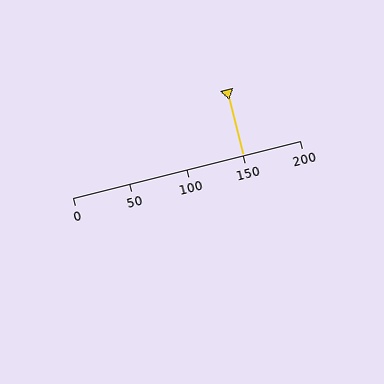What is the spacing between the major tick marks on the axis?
The major ticks are spaced 50 apart.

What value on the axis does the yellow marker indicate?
The marker indicates approximately 150.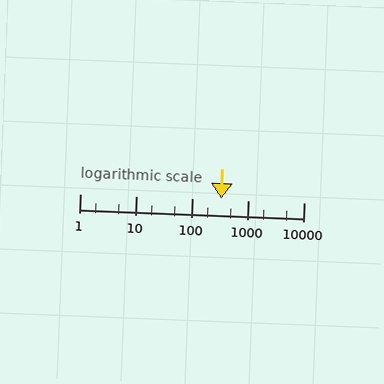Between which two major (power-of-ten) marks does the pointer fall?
The pointer is between 100 and 1000.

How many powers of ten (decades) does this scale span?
The scale spans 4 decades, from 1 to 10000.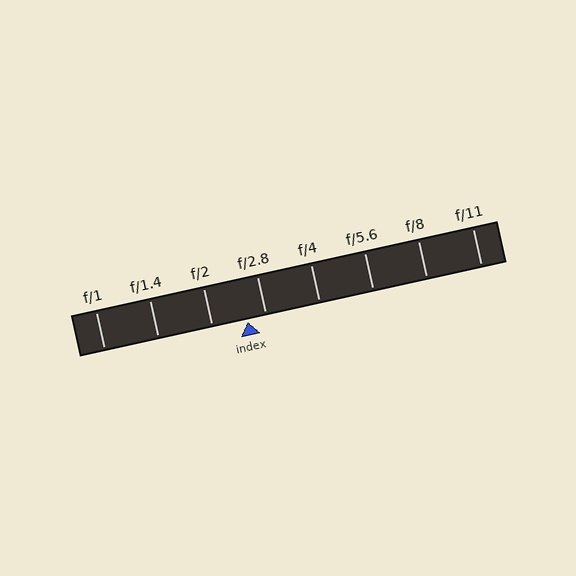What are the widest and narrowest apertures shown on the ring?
The widest aperture shown is f/1 and the narrowest is f/11.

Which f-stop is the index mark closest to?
The index mark is closest to f/2.8.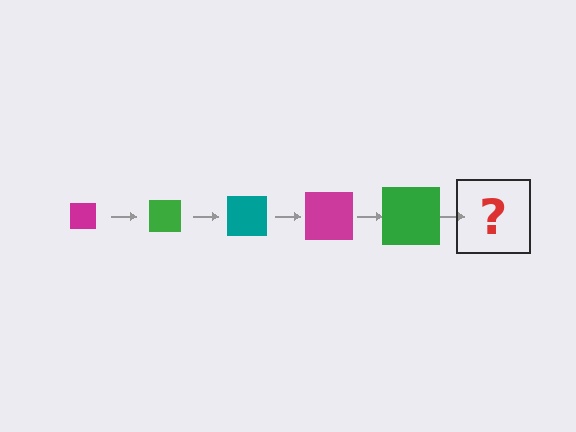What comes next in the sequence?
The next element should be a teal square, larger than the previous one.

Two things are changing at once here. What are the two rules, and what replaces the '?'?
The two rules are that the square grows larger each step and the color cycles through magenta, green, and teal. The '?' should be a teal square, larger than the previous one.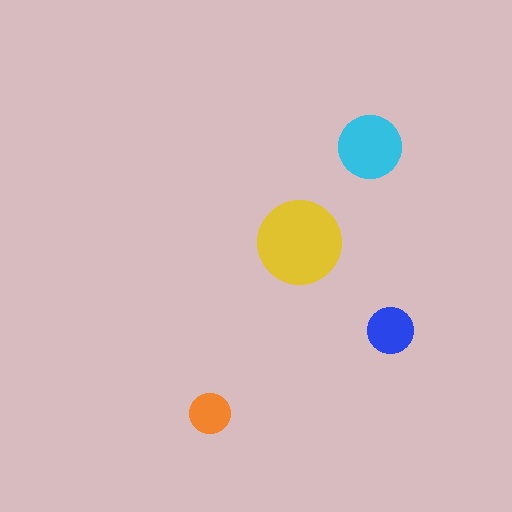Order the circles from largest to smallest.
the yellow one, the cyan one, the blue one, the orange one.